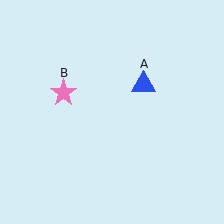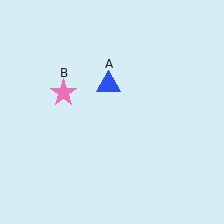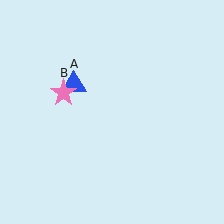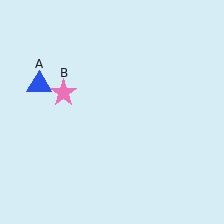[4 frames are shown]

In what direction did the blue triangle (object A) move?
The blue triangle (object A) moved left.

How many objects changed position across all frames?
1 object changed position: blue triangle (object A).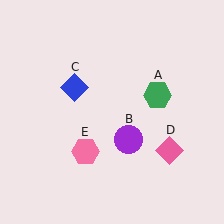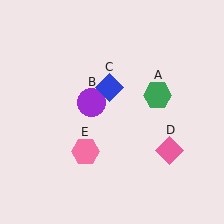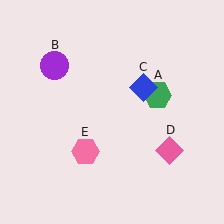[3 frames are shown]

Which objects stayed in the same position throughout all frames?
Green hexagon (object A) and pink diamond (object D) and pink hexagon (object E) remained stationary.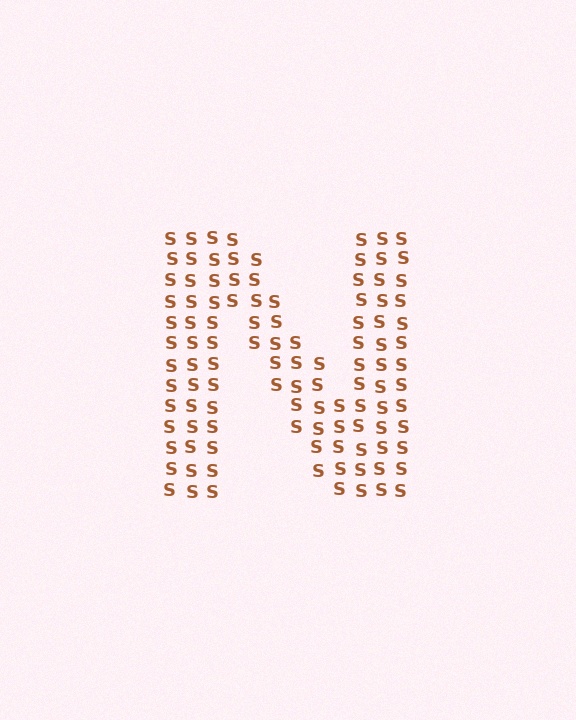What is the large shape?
The large shape is the letter N.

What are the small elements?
The small elements are letter S's.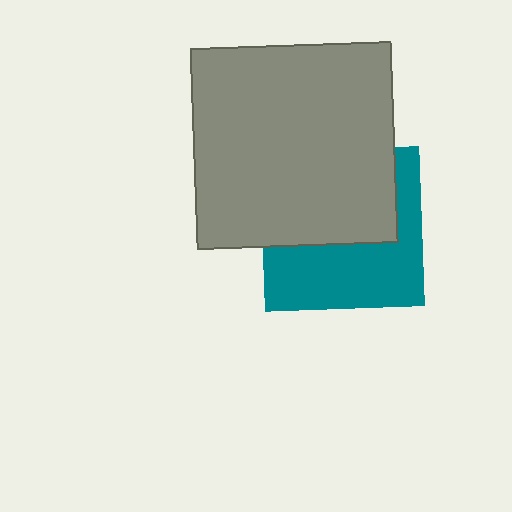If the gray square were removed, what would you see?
You would see the complete teal square.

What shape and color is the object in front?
The object in front is a gray square.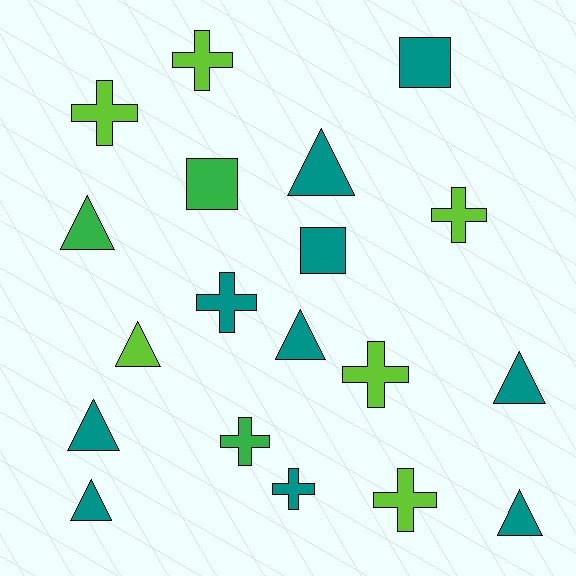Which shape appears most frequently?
Triangle, with 8 objects.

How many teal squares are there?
There are 2 teal squares.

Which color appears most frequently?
Teal, with 10 objects.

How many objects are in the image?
There are 19 objects.